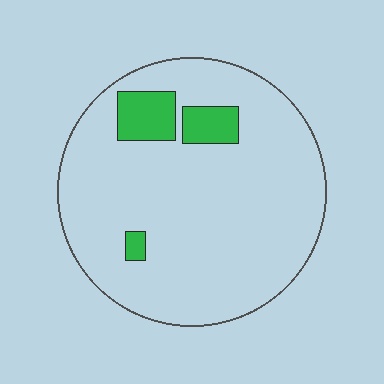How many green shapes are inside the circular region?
3.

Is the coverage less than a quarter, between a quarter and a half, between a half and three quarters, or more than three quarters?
Less than a quarter.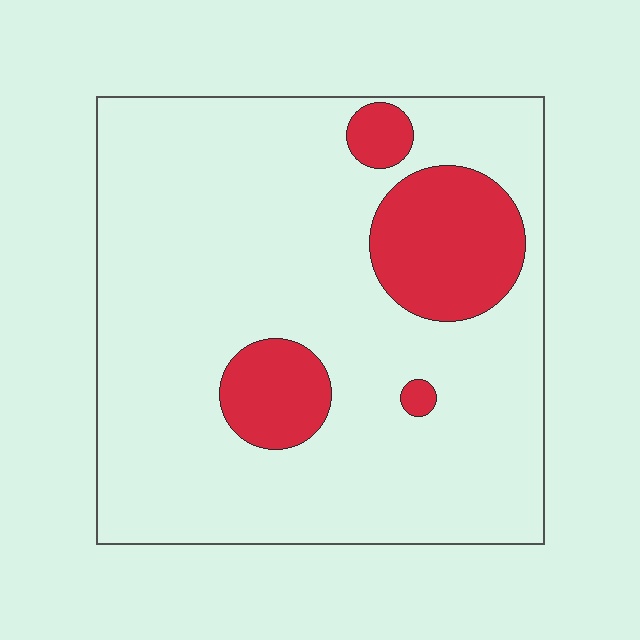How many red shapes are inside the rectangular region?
4.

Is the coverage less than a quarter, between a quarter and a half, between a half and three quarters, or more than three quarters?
Less than a quarter.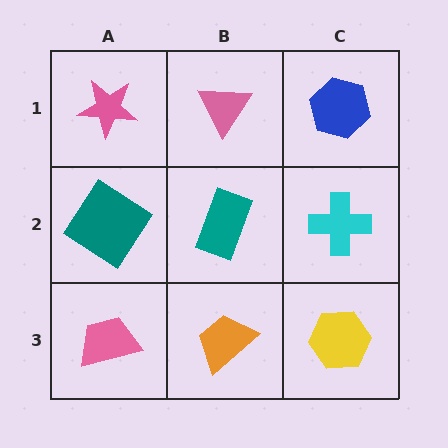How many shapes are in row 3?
3 shapes.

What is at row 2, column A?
A teal diamond.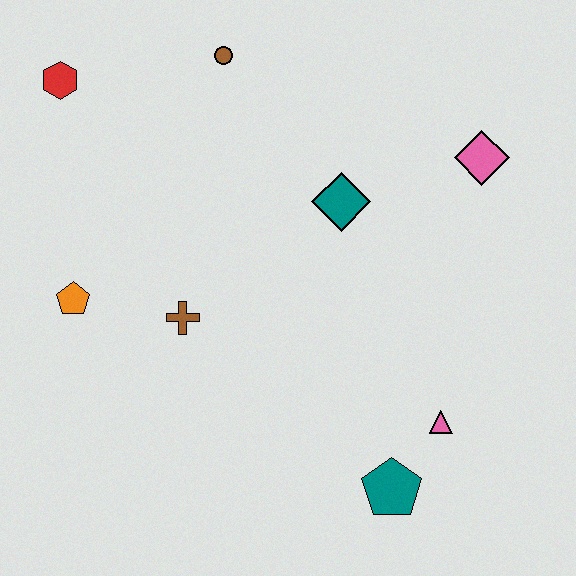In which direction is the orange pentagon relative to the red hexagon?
The orange pentagon is below the red hexagon.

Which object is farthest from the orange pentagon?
The pink diamond is farthest from the orange pentagon.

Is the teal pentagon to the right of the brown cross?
Yes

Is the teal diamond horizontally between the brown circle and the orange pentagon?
No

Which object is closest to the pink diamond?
The teal diamond is closest to the pink diamond.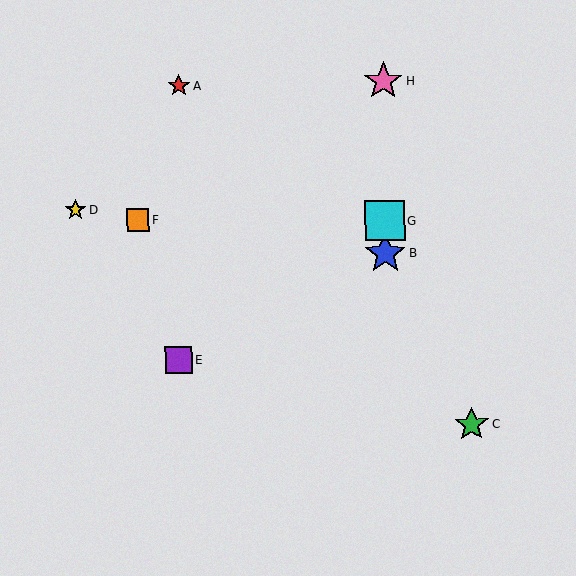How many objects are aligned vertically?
3 objects (B, G, H) are aligned vertically.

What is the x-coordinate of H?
Object H is at x≈384.